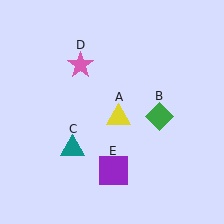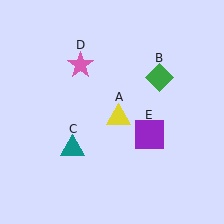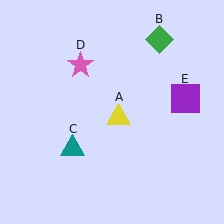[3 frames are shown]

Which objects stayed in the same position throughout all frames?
Yellow triangle (object A) and teal triangle (object C) and pink star (object D) remained stationary.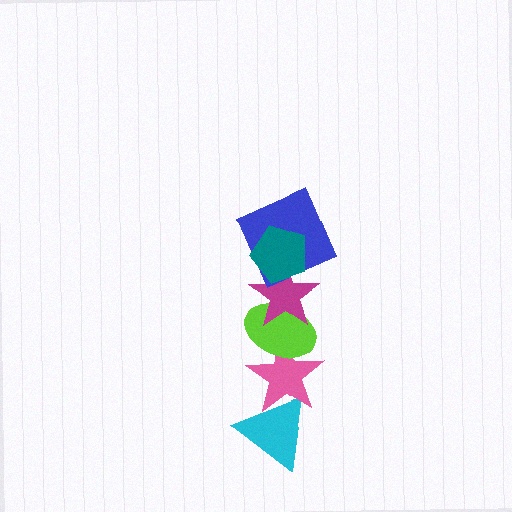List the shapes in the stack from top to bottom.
From top to bottom: the teal pentagon, the blue square, the magenta star, the lime ellipse, the pink star, the cyan triangle.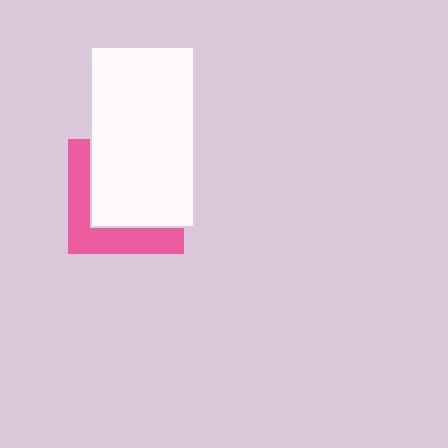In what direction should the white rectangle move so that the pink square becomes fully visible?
The white rectangle should move toward the upper-right. That is the shortest direction to clear the overlap and leave the pink square fully visible.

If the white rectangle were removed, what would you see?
You would see the complete pink square.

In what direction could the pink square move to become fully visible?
The pink square could move toward the lower-left. That would shift it out from behind the white rectangle entirely.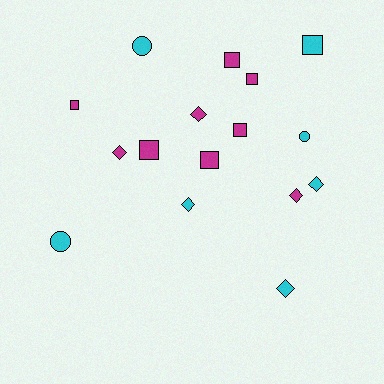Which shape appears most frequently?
Square, with 7 objects.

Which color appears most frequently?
Magenta, with 9 objects.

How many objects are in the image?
There are 16 objects.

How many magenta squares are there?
There are 6 magenta squares.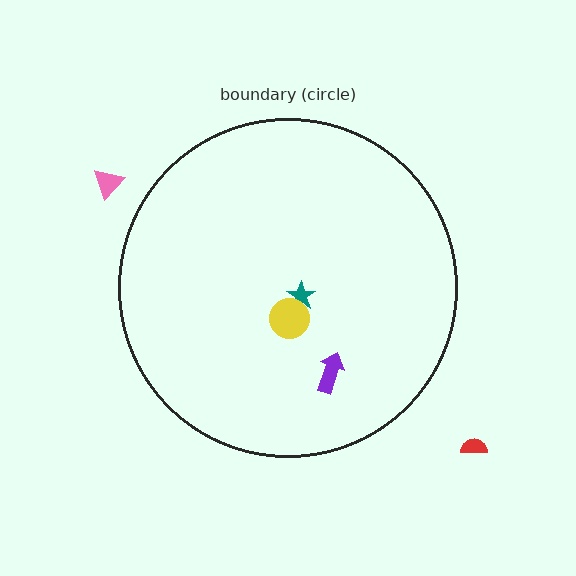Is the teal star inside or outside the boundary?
Inside.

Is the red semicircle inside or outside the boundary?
Outside.